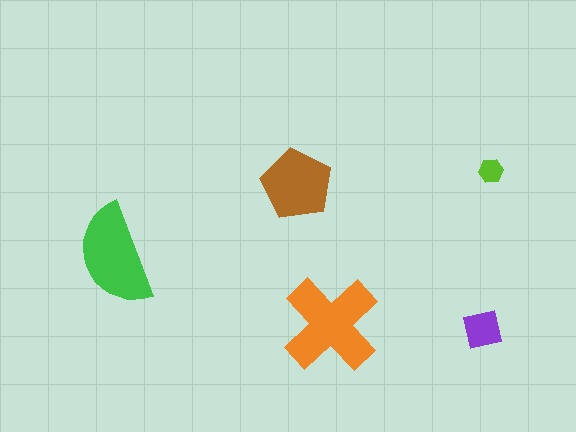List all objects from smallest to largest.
The lime hexagon, the purple square, the brown pentagon, the green semicircle, the orange cross.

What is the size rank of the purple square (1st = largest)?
4th.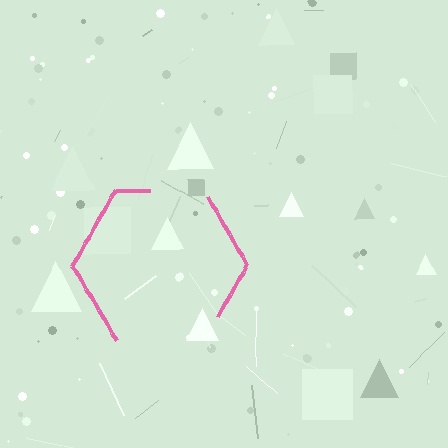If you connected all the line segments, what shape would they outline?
They would outline a hexagon.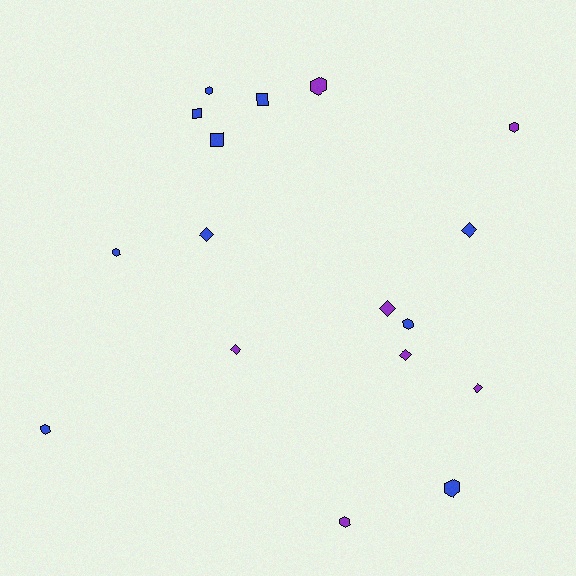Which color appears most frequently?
Blue, with 10 objects.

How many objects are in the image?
There are 17 objects.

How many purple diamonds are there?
There are 4 purple diamonds.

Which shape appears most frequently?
Hexagon, with 8 objects.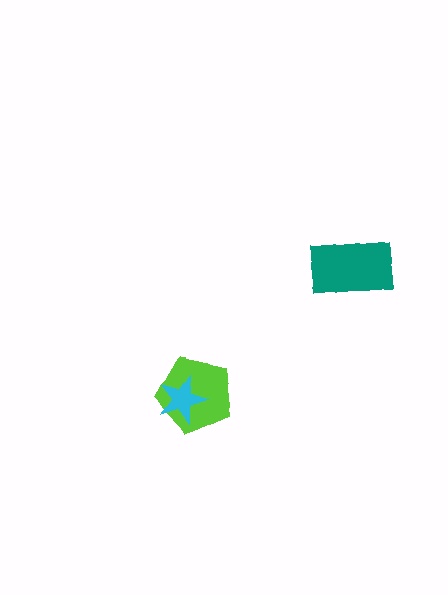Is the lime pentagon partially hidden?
Yes, it is partially covered by another shape.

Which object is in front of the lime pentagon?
The cyan star is in front of the lime pentagon.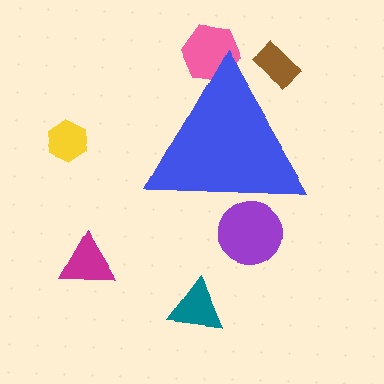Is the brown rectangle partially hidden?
Yes, the brown rectangle is partially hidden behind the blue triangle.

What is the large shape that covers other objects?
A blue triangle.